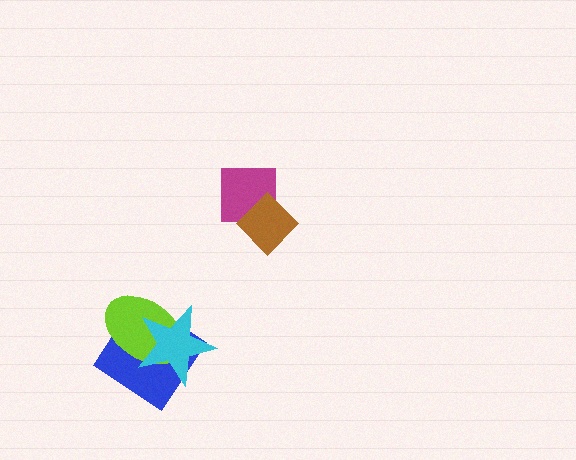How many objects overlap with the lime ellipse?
2 objects overlap with the lime ellipse.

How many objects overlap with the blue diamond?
2 objects overlap with the blue diamond.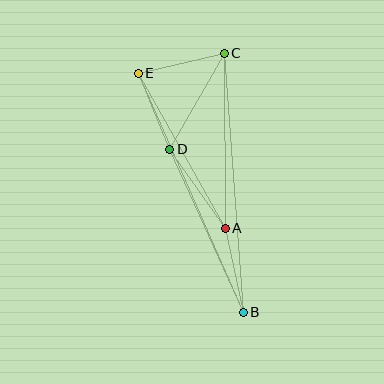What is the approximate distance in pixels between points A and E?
The distance between A and E is approximately 178 pixels.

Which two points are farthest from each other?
Points B and E are farthest from each other.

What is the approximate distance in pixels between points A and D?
The distance between A and D is approximately 96 pixels.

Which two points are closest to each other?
Points D and E are closest to each other.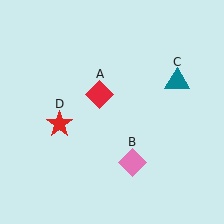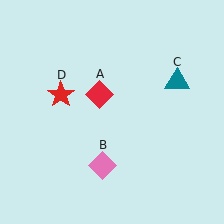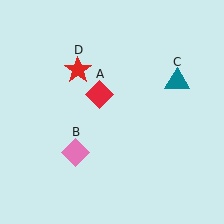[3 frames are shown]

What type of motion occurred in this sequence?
The pink diamond (object B), red star (object D) rotated clockwise around the center of the scene.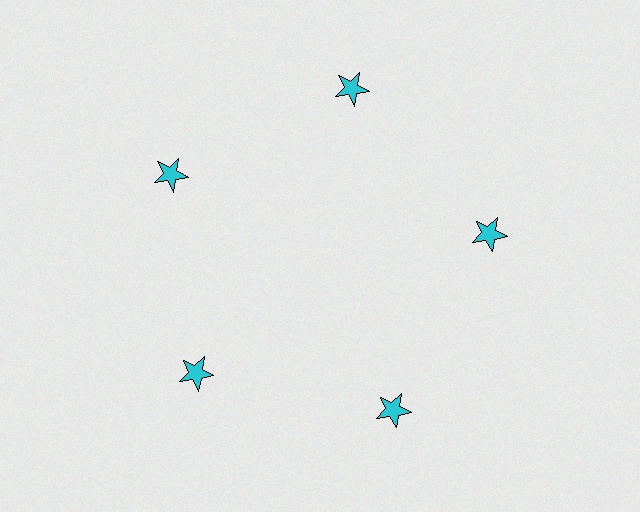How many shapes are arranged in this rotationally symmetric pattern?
There are 5 shapes, arranged in 5 groups of 1.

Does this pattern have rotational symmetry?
Yes, this pattern has 5-fold rotational symmetry. It looks the same after rotating 72 degrees around the center.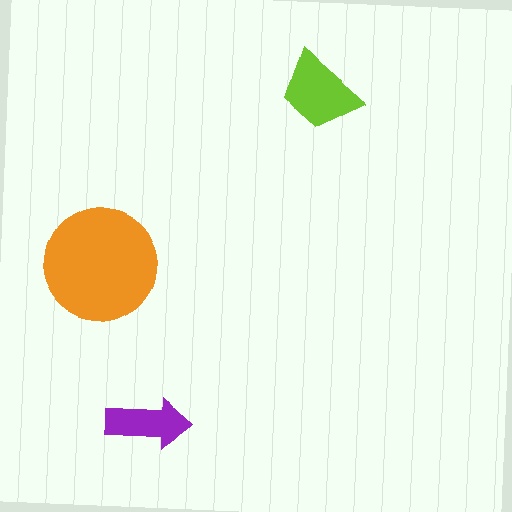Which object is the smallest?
The purple arrow.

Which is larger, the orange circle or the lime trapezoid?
The orange circle.